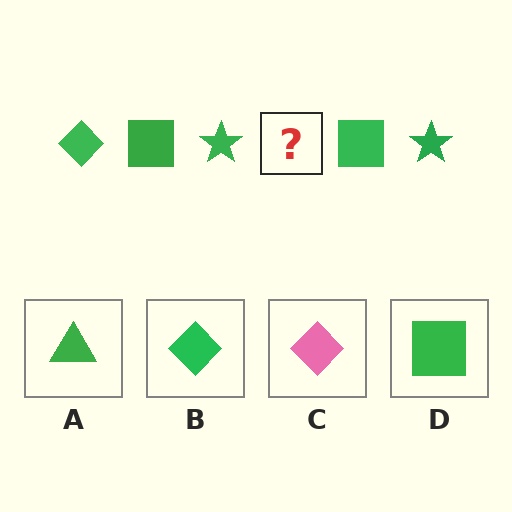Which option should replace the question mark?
Option B.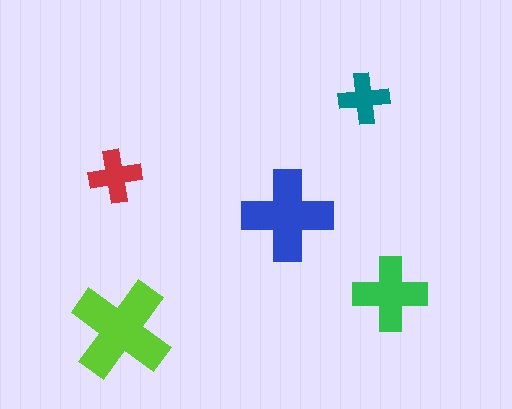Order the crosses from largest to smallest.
the lime one, the blue one, the green one, the red one, the teal one.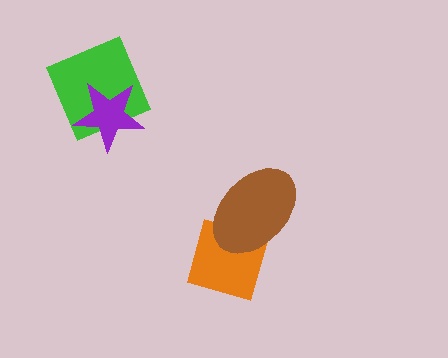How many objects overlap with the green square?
1 object overlaps with the green square.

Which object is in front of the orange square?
The brown ellipse is in front of the orange square.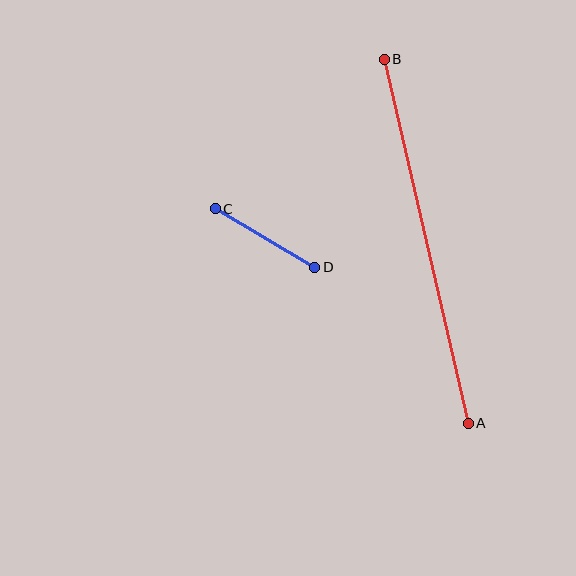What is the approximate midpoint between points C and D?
The midpoint is at approximately (265, 238) pixels.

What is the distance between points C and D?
The distance is approximately 116 pixels.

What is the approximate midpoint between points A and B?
The midpoint is at approximately (426, 241) pixels.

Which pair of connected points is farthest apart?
Points A and B are farthest apart.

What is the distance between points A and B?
The distance is approximately 374 pixels.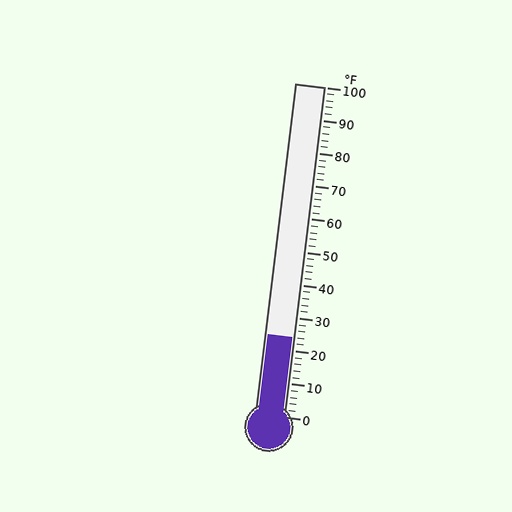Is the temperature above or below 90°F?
The temperature is below 90°F.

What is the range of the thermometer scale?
The thermometer scale ranges from 0°F to 100°F.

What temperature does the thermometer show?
The thermometer shows approximately 24°F.